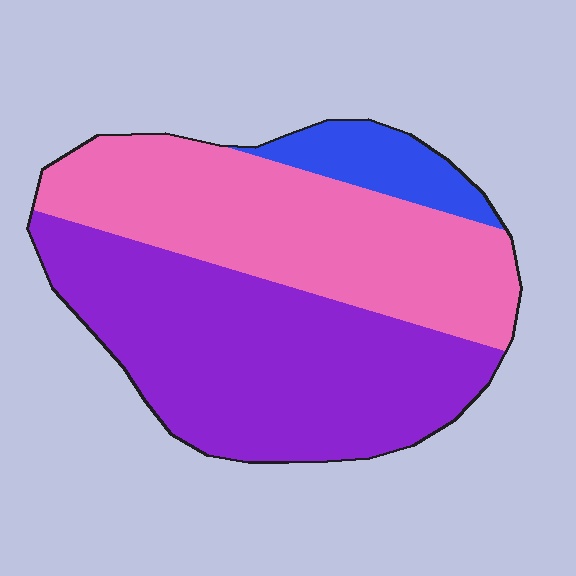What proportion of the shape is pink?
Pink takes up about two fifths (2/5) of the shape.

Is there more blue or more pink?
Pink.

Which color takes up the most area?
Purple, at roughly 50%.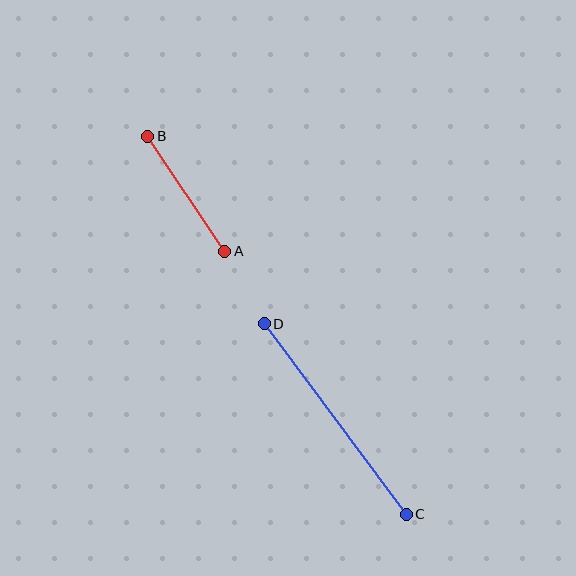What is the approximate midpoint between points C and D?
The midpoint is at approximately (335, 419) pixels.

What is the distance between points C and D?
The distance is approximately 237 pixels.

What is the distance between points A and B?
The distance is approximately 139 pixels.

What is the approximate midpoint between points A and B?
The midpoint is at approximately (186, 194) pixels.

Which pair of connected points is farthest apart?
Points C and D are farthest apart.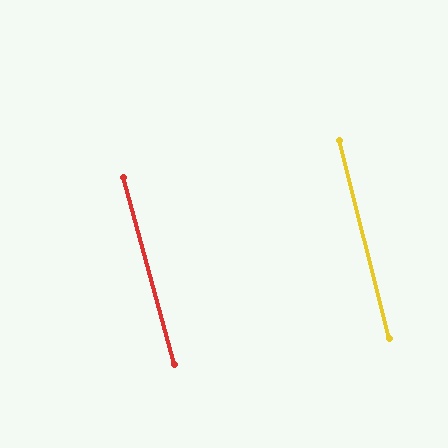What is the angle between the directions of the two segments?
Approximately 1 degree.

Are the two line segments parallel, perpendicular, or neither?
Parallel — their directions differ by only 1.2°.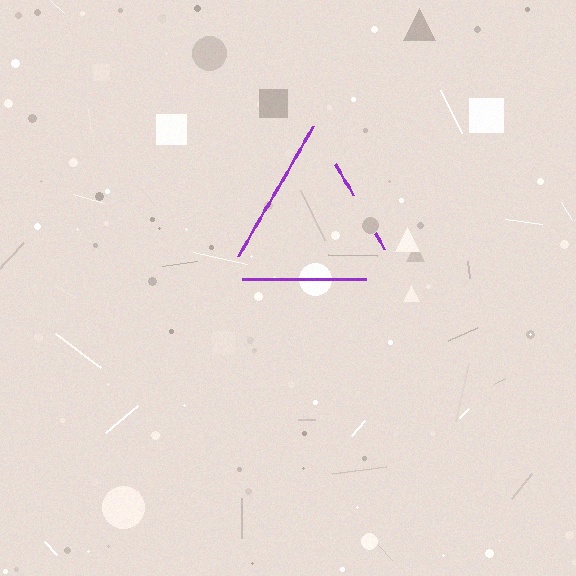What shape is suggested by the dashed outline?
The dashed outline suggests a triangle.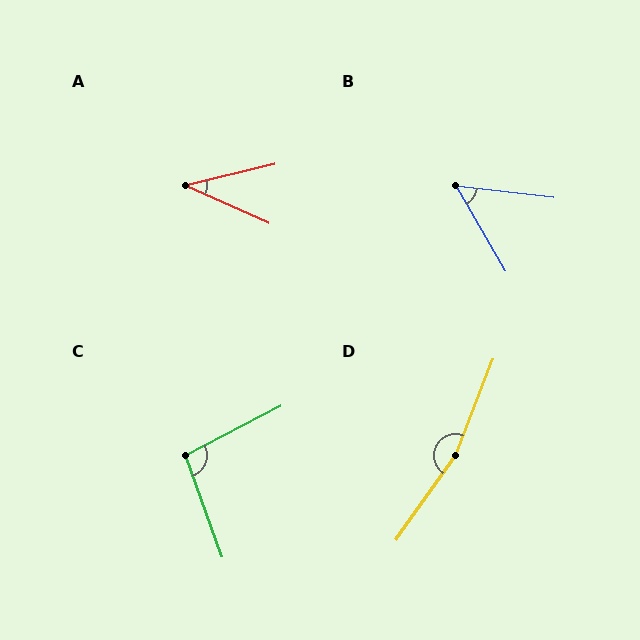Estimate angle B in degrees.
Approximately 53 degrees.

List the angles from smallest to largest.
A (37°), B (53°), C (98°), D (166°).